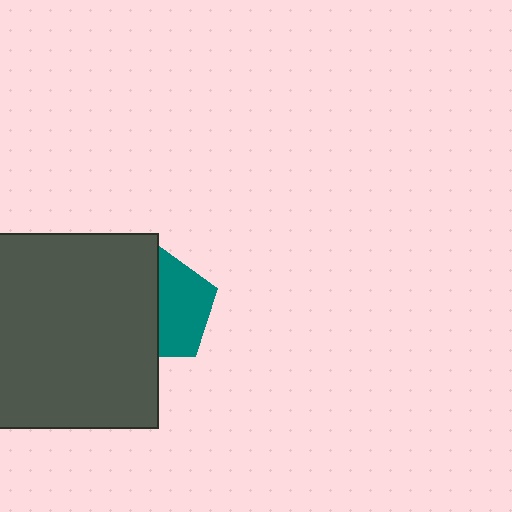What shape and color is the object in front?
The object in front is a dark gray square.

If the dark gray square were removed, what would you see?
You would see the complete teal pentagon.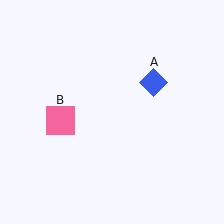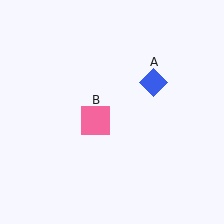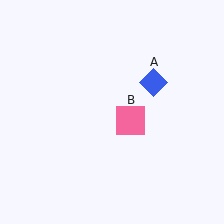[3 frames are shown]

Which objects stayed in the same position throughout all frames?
Blue diamond (object A) remained stationary.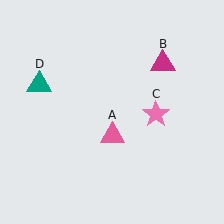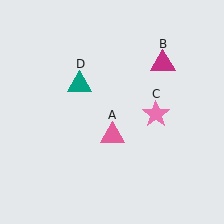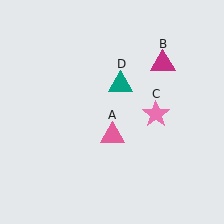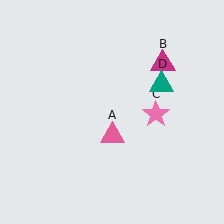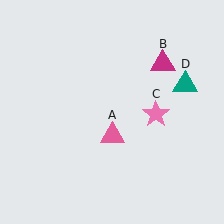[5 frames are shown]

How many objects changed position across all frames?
1 object changed position: teal triangle (object D).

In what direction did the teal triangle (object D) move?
The teal triangle (object D) moved right.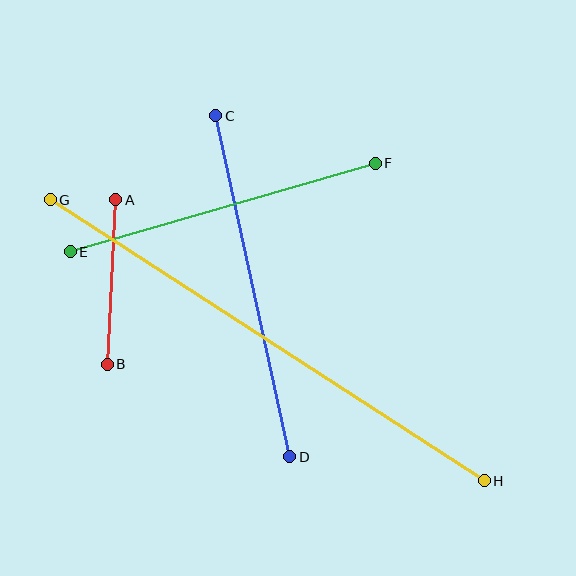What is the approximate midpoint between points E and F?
The midpoint is at approximately (223, 207) pixels.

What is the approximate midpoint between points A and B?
The midpoint is at approximately (112, 282) pixels.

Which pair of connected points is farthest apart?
Points G and H are farthest apart.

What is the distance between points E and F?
The distance is approximately 317 pixels.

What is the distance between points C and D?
The distance is approximately 349 pixels.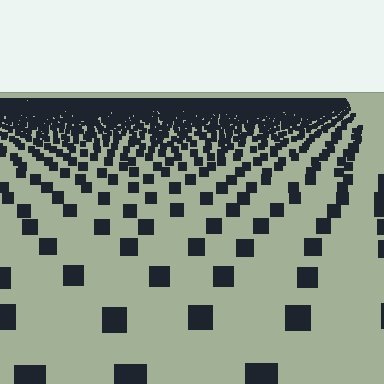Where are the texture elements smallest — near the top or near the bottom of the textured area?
Near the top.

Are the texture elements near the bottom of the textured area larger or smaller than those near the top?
Larger. Near the bottom, elements are closer to the viewer and appear at a bigger on-screen size.